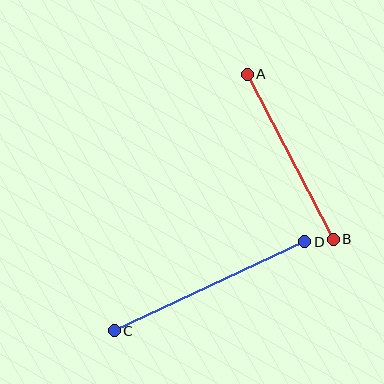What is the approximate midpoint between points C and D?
The midpoint is at approximately (210, 286) pixels.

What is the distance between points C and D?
The distance is approximately 211 pixels.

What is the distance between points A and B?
The distance is approximately 186 pixels.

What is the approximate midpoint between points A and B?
The midpoint is at approximately (290, 157) pixels.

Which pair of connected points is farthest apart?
Points C and D are farthest apart.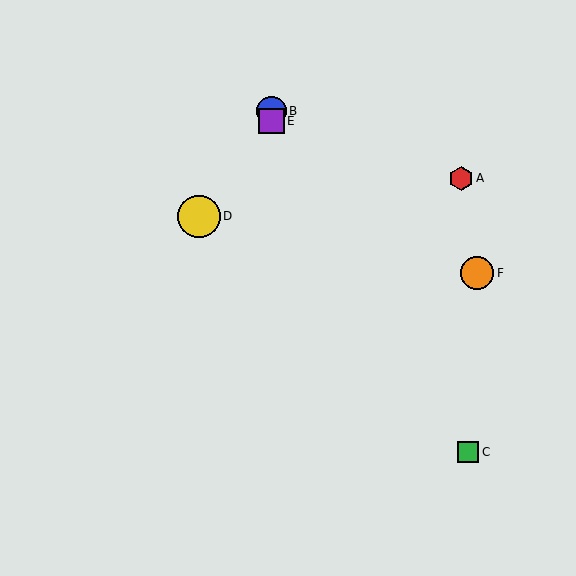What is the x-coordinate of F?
Object F is at x≈477.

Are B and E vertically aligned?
Yes, both are at x≈272.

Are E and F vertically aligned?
No, E is at x≈272 and F is at x≈477.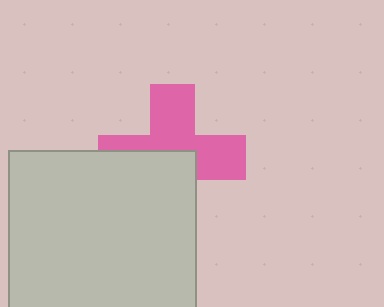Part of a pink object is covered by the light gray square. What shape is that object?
It is a cross.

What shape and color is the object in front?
The object in front is a light gray square.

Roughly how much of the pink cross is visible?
About half of it is visible (roughly 52%).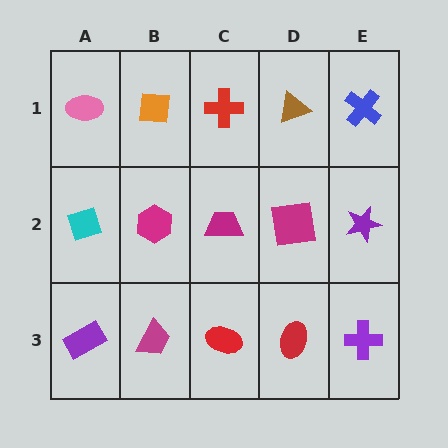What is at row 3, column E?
A purple cross.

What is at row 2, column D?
A magenta square.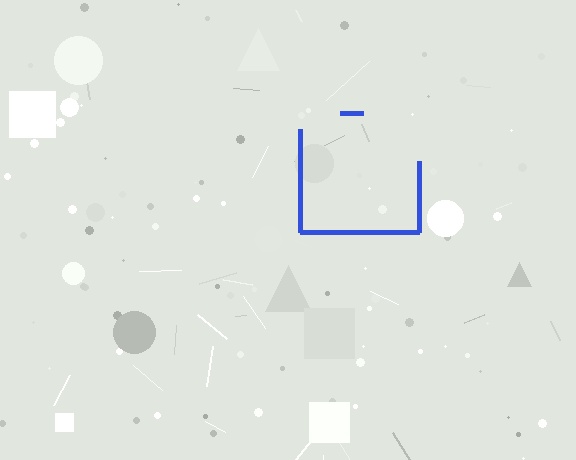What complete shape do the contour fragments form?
The contour fragments form a square.